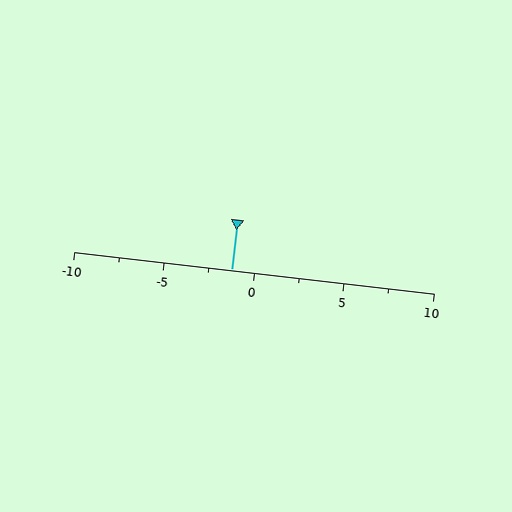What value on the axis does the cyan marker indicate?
The marker indicates approximately -1.2.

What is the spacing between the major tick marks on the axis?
The major ticks are spaced 5 apart.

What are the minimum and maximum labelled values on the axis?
The axis runs from -10 to 10.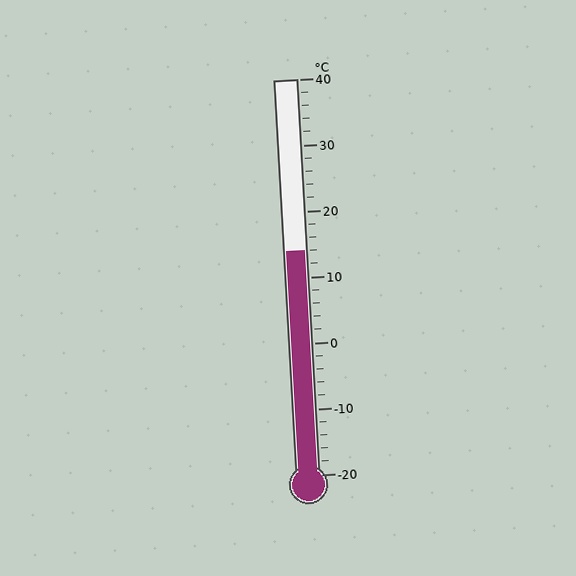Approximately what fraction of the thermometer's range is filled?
The thermometer is filled to approximately 55% of its range.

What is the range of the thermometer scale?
The thermometer scale ranges from -20°C to 40°C.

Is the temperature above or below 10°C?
The temperature is above 10°C.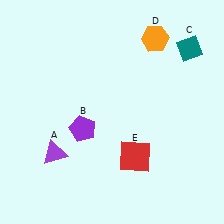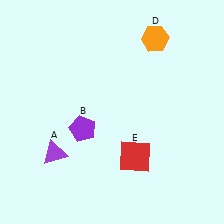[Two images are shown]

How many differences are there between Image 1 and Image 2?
There is 1 difference between the two images.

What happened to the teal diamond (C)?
The teal diamond (C) was removed in Image 2. It was in the top-right area of Image 1.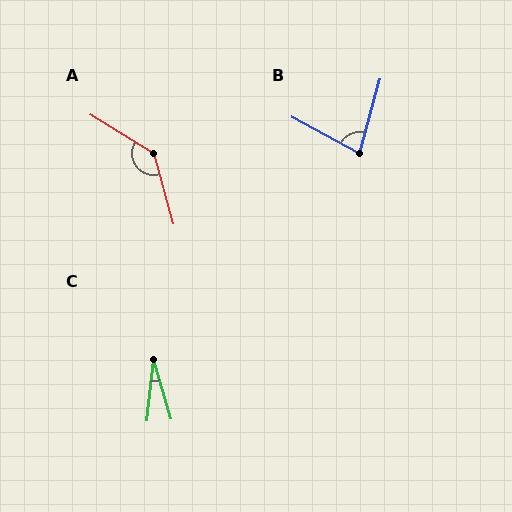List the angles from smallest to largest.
C (22°), B (77°), A (137°).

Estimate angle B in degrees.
Approximately 77 degrees.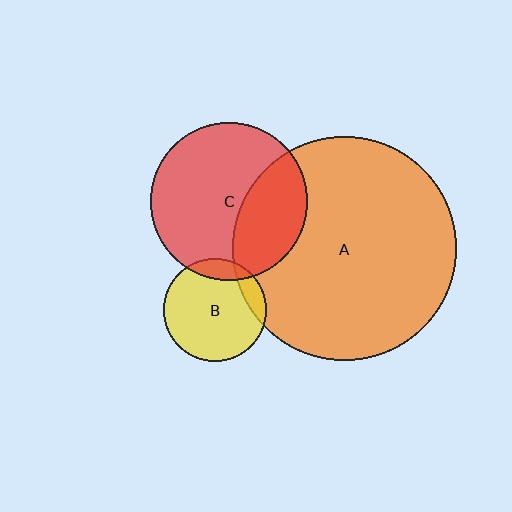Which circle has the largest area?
Circle A (orange).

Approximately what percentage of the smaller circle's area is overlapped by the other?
Approximately 10%.